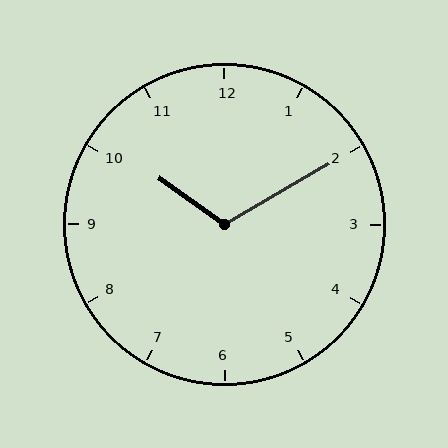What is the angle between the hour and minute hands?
Approximately 115 degrees.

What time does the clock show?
10:10.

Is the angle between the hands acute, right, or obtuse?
It is obtuse.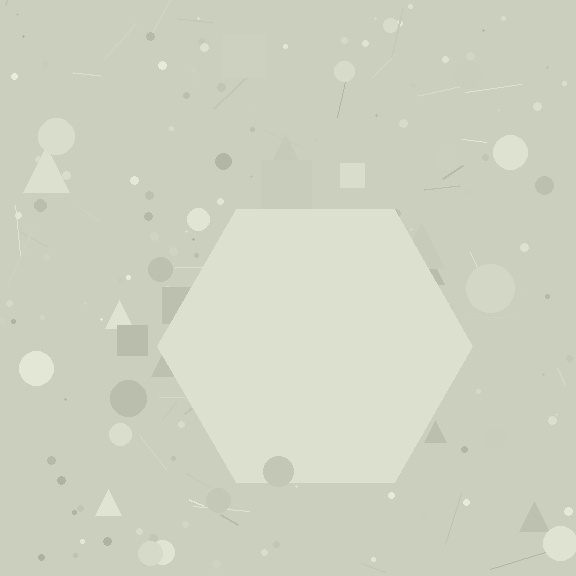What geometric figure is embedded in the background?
A hexagon is embedded in the background.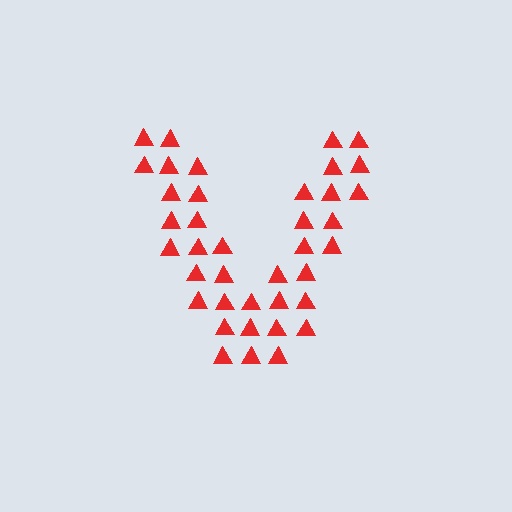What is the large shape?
The large shape is the letter V.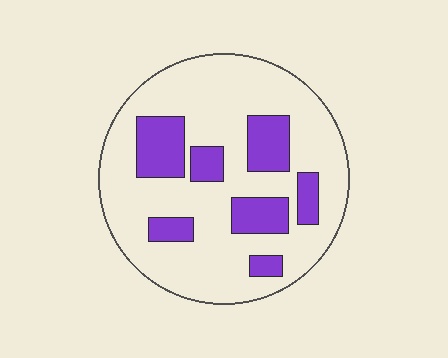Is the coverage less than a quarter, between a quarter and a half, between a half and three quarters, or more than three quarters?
Less than a quarter.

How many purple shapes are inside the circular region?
7.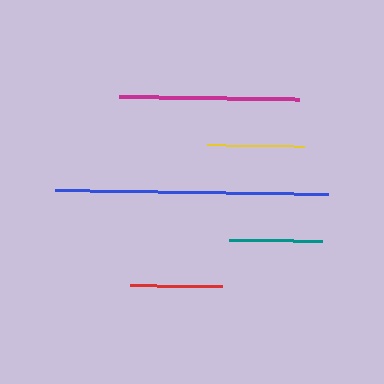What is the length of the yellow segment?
The yellow segment is approximately 97 pixels long.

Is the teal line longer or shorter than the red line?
The teal line is longer than the red line.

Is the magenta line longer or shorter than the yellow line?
The magenta line is longer than the yellow line.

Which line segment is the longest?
The blue line is the longest at approximately 273 pixels.